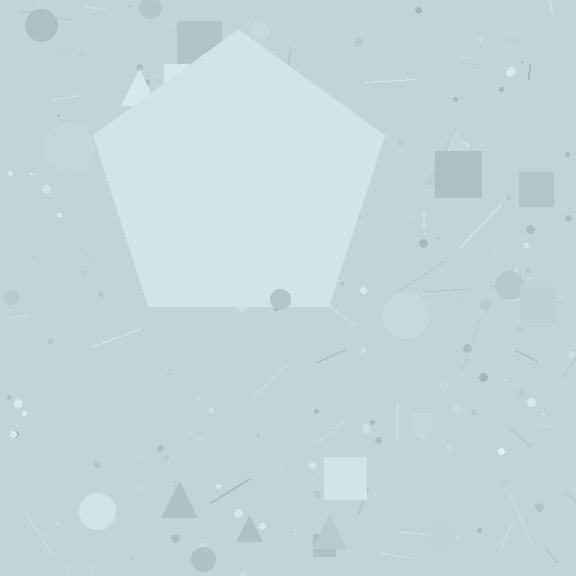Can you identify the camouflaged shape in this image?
The camouflaged shape is a pentagon.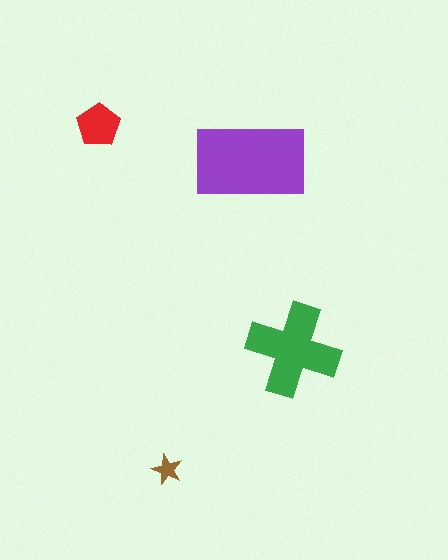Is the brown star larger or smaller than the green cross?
Smaller.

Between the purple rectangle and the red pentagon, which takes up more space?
The purple rectangle.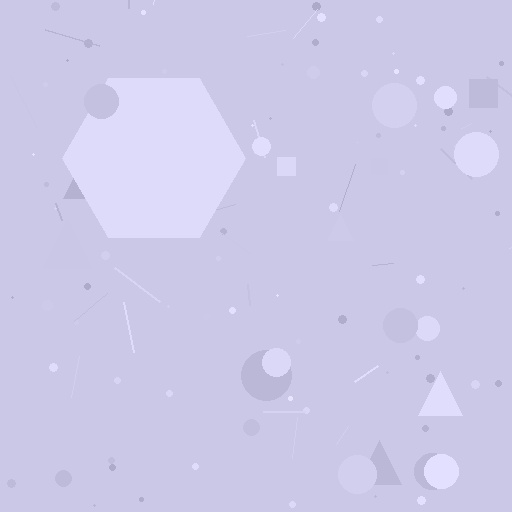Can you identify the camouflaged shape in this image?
The camouflaged shape is a hexagon.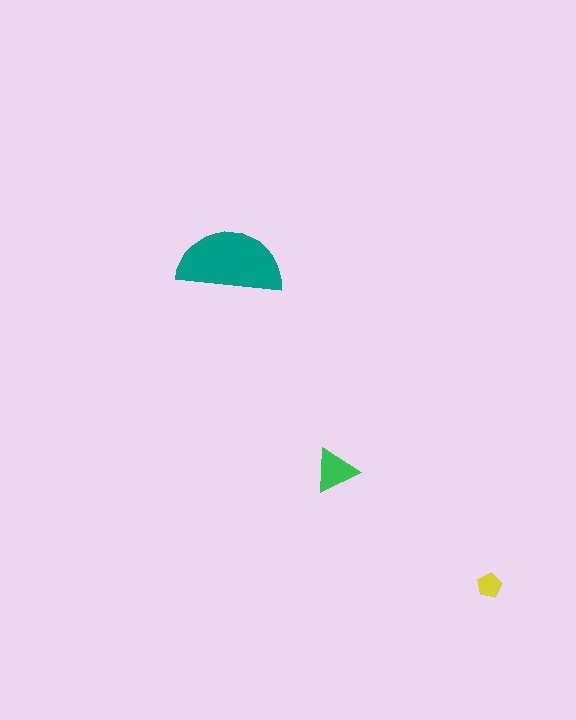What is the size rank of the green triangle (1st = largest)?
2nd.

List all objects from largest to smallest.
The teal semicircle, the green triangle, the yellow pentagon.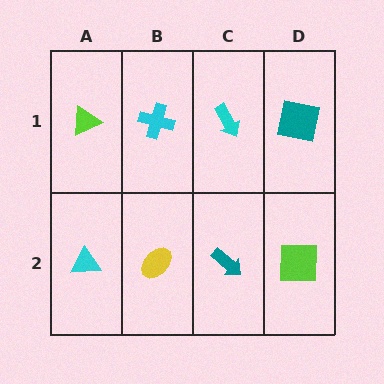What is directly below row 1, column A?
A cyan triangle.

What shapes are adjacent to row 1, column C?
A teal arrow (row 2, column C), a cyan cross (row 1, column B), a teal square (row 1, column D).